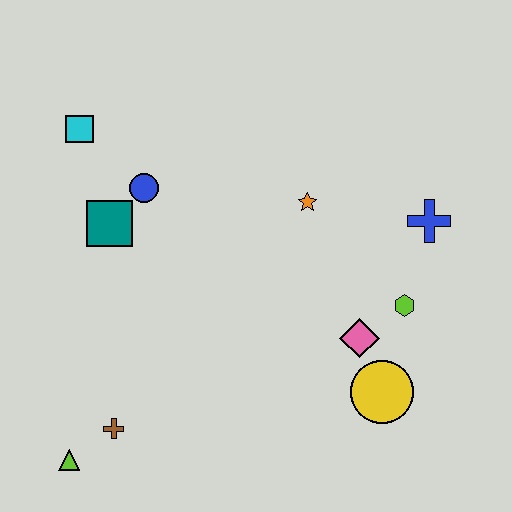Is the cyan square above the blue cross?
Yes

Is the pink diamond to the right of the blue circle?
Yes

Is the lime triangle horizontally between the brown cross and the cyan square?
No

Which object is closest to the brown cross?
The lime triangle is closest to the brown cross.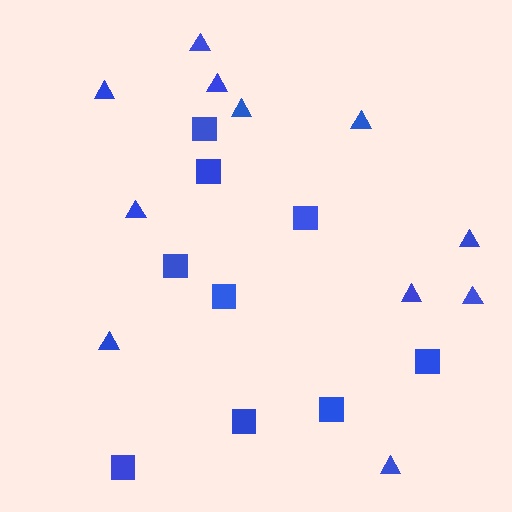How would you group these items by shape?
There are 2 groups: one group of squares (9) and one group of triangles (11).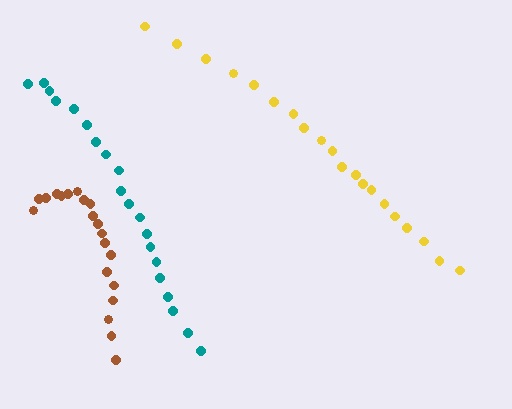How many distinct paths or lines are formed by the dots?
There are 3 distinct paths.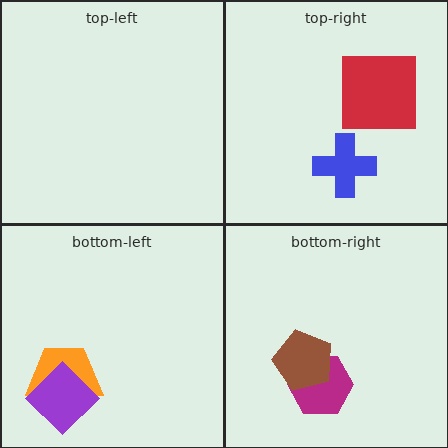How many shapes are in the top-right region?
2.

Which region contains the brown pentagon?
The bottom-right region.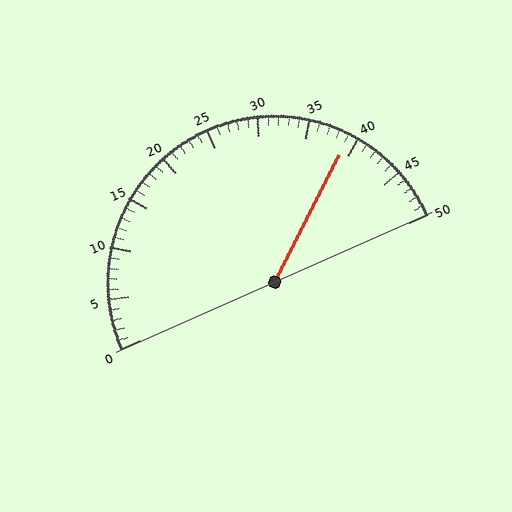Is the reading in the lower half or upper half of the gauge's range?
The reading is in the upper half of the range (0 to 50).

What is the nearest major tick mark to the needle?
The nearest major tick mark is 40.